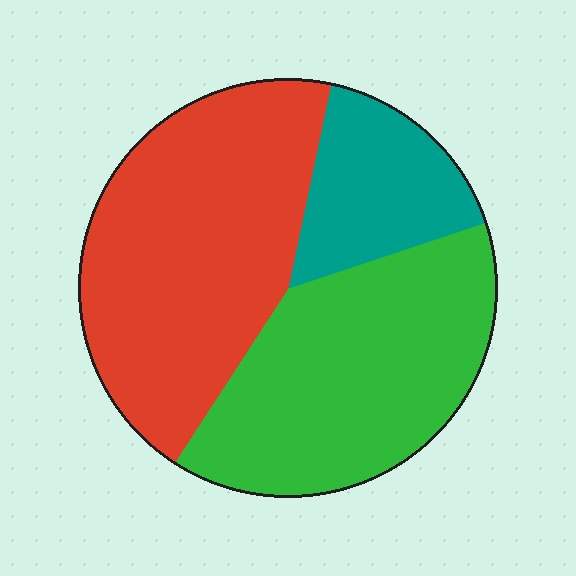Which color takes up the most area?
Red, at roughly 45%.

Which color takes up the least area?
Teal, at roughly 15%.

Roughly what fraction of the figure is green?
Green covers roughly 40% of the figure.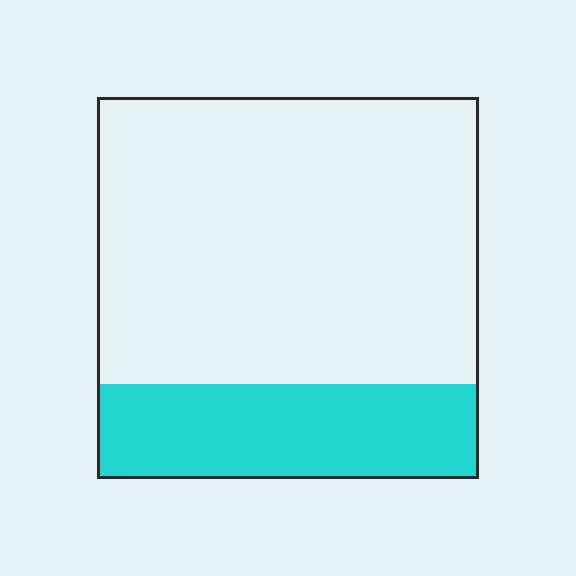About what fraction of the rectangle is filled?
About one quarter (1/4).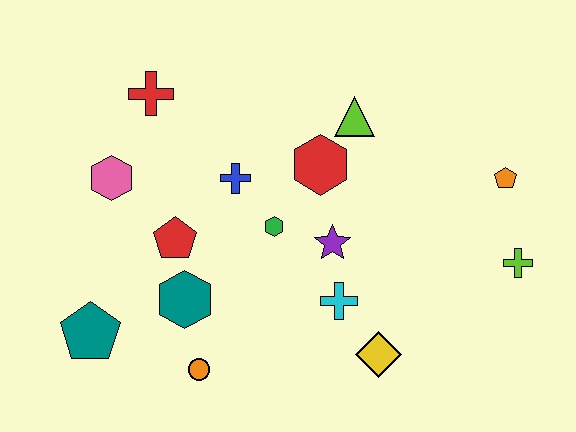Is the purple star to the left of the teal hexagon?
No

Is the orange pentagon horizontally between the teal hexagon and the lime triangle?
No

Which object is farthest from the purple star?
The teal pentagon is farthest from the purple star.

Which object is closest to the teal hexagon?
The red pentagon is closest to the teal hexagon.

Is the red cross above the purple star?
Yes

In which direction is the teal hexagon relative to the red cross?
The teal hexagon is below the red cross.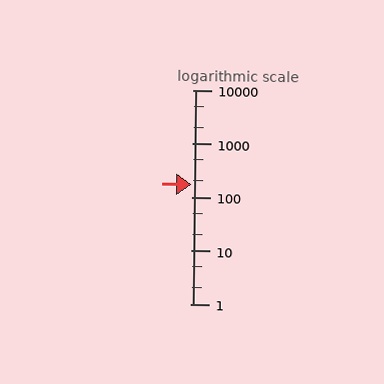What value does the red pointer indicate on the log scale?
The pointer indicates approximately 170.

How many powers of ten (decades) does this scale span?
The scale spans 4 decades, from 1 to 10000.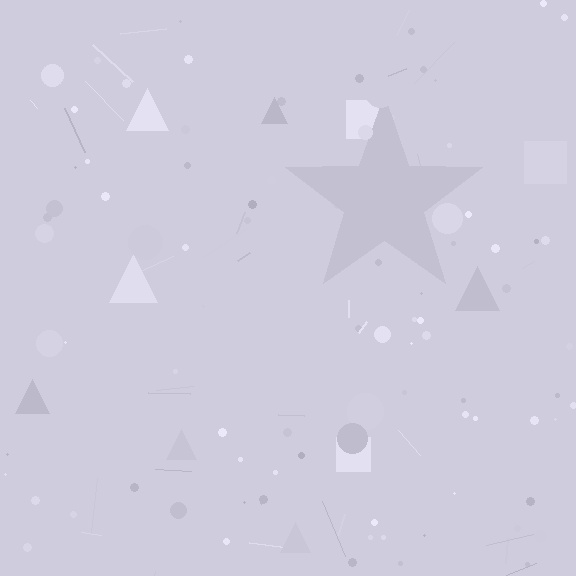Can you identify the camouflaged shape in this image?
The camouflaged shape is a star.